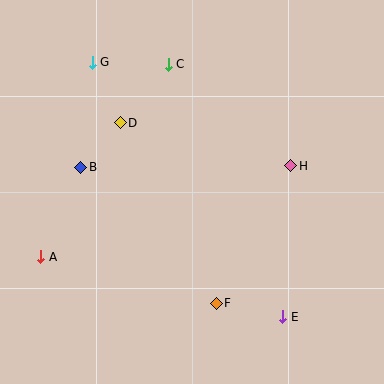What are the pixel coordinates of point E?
Point E is at (283, 317).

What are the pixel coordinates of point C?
Point C is at (168, 64).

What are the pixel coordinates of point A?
Point A is at (41, 257).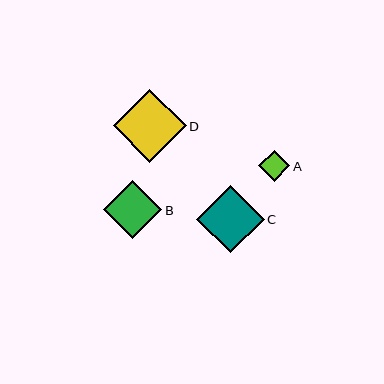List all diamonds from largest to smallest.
From largest to smallest: D, C, B, A.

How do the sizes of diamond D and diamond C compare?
Diamond D and diamond C are approximately the same size.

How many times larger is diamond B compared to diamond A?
Diamond B is approximately 1.9 times the size of diamond A.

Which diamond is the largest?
Diamond D is the largest with a size of approximately 73 pixels.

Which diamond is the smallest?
Diamond A is the smallest with a size of approximately 31 pixels.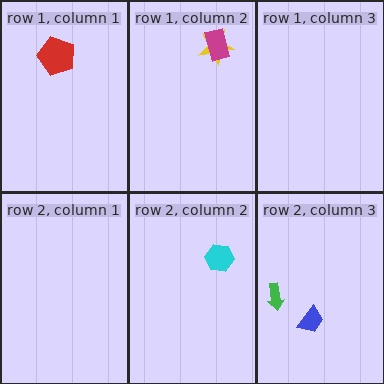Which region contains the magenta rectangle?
The row 1, column 2 region.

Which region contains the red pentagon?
The row 1, column 1 region.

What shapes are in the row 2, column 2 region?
The cyan hexagon.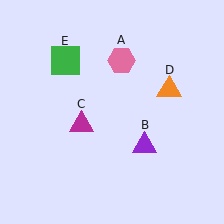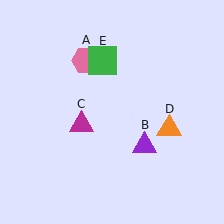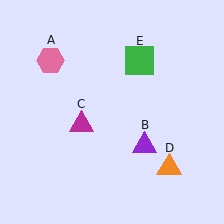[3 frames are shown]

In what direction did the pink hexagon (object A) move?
The pink hexagon (object A) moved left.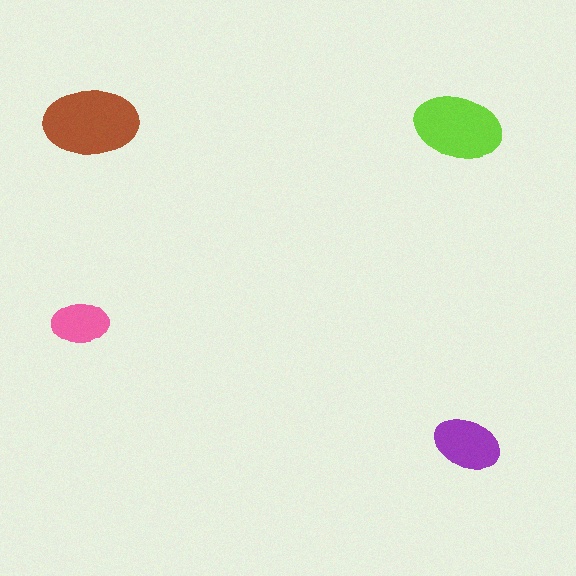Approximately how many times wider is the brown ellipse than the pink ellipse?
About 1.5 times wider.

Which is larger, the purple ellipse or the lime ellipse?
The lime one.